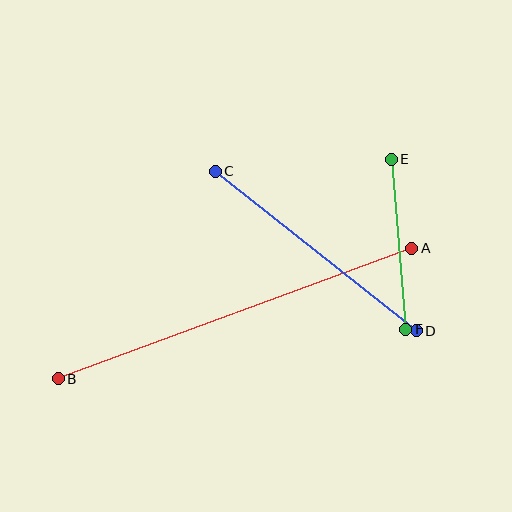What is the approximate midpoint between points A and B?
The midpoint is at approximately (235, 313) pixels.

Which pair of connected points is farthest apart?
Points A and B are farthest apart.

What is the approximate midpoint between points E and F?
The midpoint is at approximately (398, 244) pixels.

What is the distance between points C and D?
The distance is approximately 256 pixels.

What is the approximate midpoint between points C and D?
The midpoint is at approximately (316, 251) pixels.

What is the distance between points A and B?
The distance is approximately 377 pixels.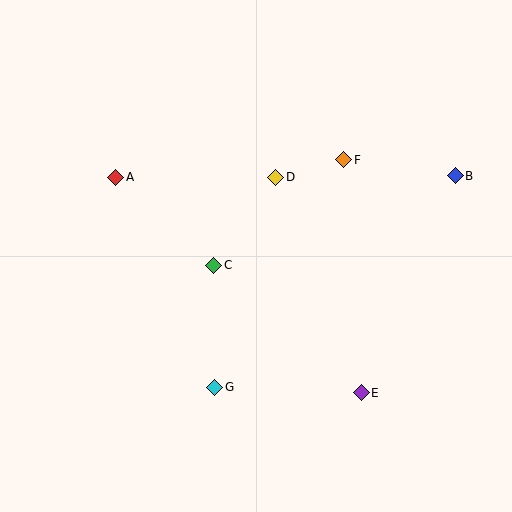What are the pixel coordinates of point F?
Point F is at (344, 160).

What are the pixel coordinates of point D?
Point D is at (276, 177).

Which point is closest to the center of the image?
Point C at (214, 265) is closest to the center.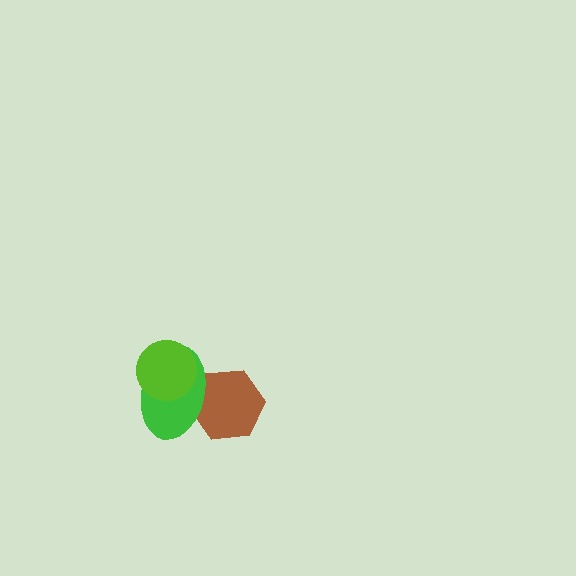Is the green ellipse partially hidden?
Yes, it is partially covered by another shape.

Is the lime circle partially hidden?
No, no other shape covers it.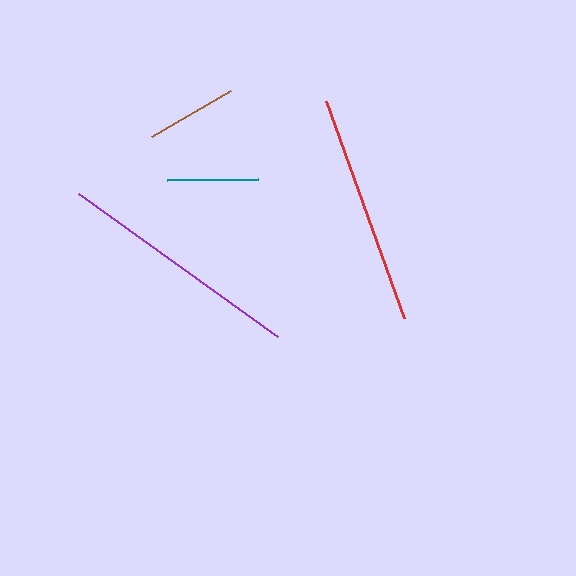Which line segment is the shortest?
The teal line is the shortest at approximately 91 pixels.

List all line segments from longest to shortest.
From longest to shortest: purple, red, brown, teal.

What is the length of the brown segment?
The brown segment is approximately 91 pixels long.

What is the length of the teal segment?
The teal segment is approximately 91 pixels long.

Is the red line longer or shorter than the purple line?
The purple line is longer than the red line.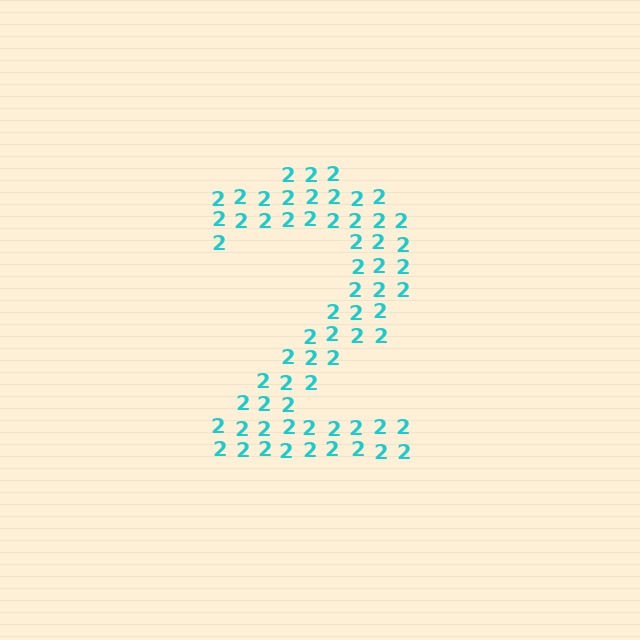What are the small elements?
The small elements are digit 2's.